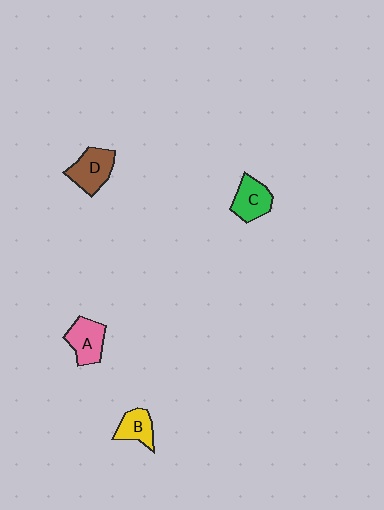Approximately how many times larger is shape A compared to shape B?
Approximately 1.3 times.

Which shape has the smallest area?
Shape B (yellow).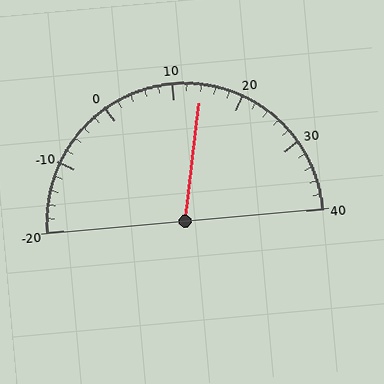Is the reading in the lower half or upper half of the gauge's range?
The reading is in the upper half of the range (-20 to 40).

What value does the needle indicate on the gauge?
The needle indicates approximately 14.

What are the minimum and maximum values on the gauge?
The gauge ranges from -20 to 40.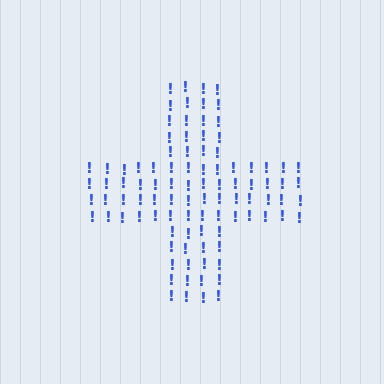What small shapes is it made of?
It is made of small exclamation marks.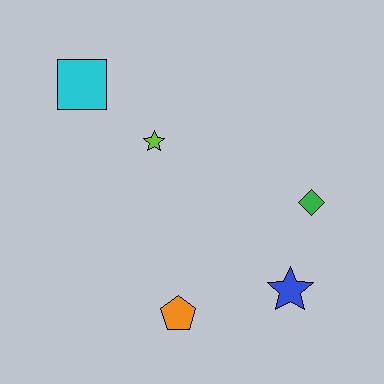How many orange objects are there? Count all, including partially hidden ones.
There is 1 orange object.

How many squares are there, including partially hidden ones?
There is 1 square.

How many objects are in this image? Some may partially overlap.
There are 5 objects.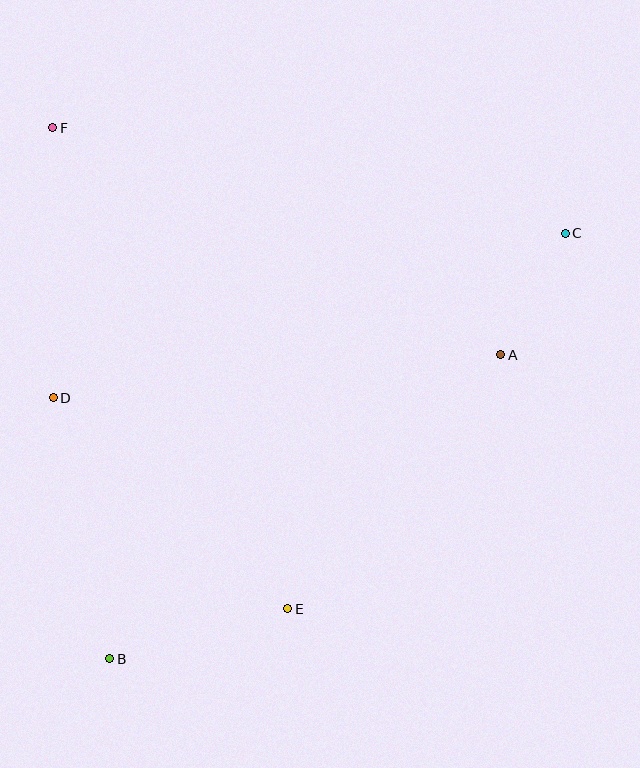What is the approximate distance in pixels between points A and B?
The distance between A and B is approximately 495 pixels.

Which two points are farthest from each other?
Points B and C are farthest from each other.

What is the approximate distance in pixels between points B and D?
The distance between B and D is approximately 267 pixels.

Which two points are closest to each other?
Points A and C are closest to each other.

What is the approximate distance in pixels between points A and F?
The distance between A and F is approximately 502 pixels.